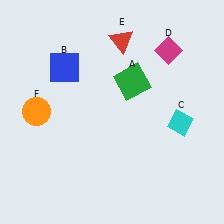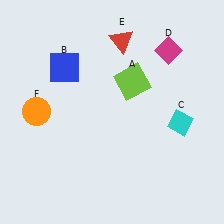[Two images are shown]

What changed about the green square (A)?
In Image 1, A is green. In Image 2, it changed to lime.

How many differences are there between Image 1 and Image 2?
There is 1 difference between the two images.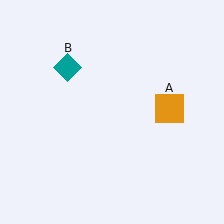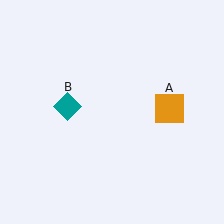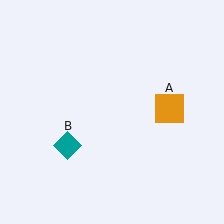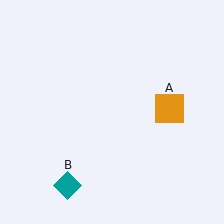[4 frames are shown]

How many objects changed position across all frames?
1 object changed position: teal diamond (object B).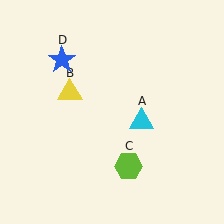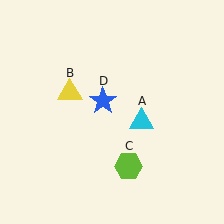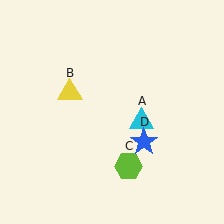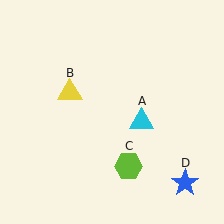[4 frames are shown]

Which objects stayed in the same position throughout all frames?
Cyan triangle (object A) and yellow triangle (object B) and lime hexagon (object C) remained stationary.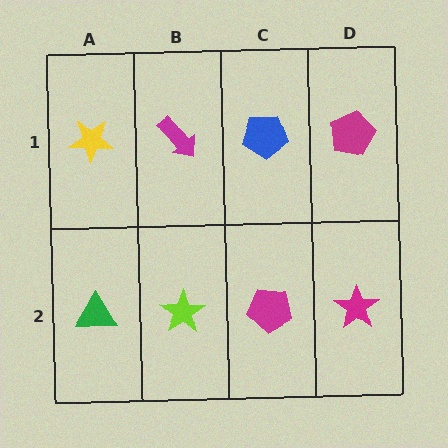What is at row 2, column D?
A magenta star.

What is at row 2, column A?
A green triangle.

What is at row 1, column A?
A yellow star.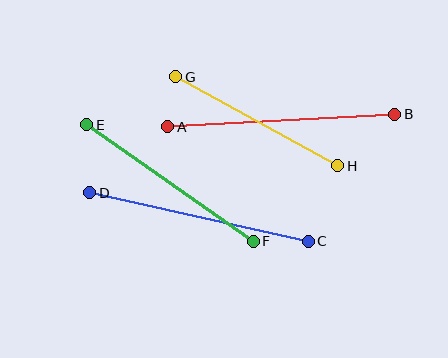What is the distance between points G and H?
The distance is approximately 185 pixels.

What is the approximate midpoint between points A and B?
The midpoint is at approximately (281, 120) pixels.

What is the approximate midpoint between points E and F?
The midpoint is at approximately (170, 183) pixels.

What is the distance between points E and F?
The distance is approximately 203 pixels.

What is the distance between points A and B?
The distance is approximately 227 pixels.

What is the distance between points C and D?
The distance is approximately 224 pixels.